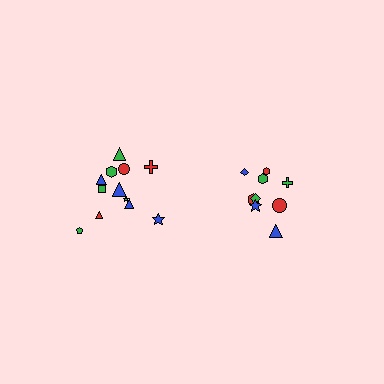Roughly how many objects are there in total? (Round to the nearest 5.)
Roughly 20 objects in total.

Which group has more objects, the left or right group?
The left group.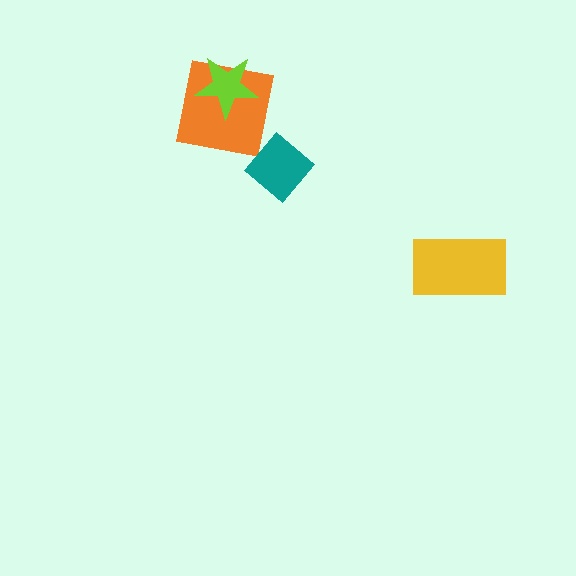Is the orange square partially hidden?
Yes, it is partially covered by another shape.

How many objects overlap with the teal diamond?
0 objects overlap with the teal diamond.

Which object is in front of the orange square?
The lime star is in front of the orange square.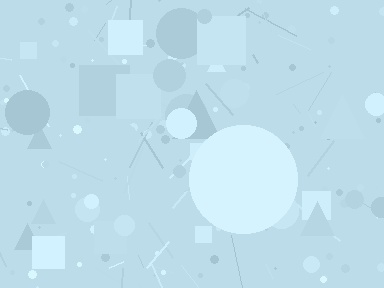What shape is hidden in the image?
A circle is hidden in the image.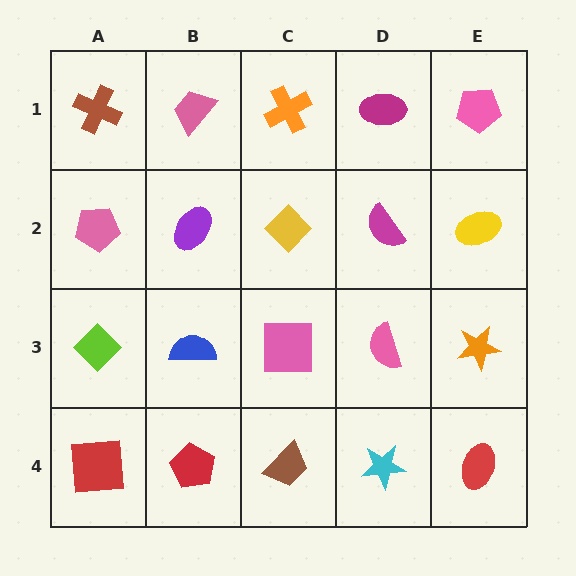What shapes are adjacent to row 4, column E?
An orange star (row 3, column E), a cyan star (row 4, column D).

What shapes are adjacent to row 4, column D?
A pink semicircle (row 3, column D), a brown trapezoid (row 4, column C), a red ellipse (row 4, column E).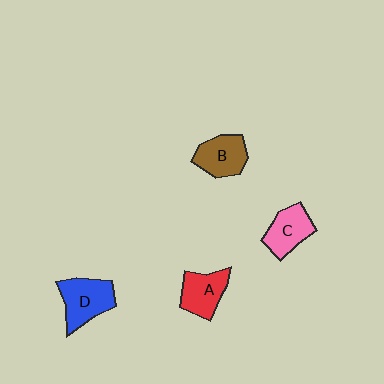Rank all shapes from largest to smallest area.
From largest to smallest: D (blue), B (brown), C (pink), A (red).